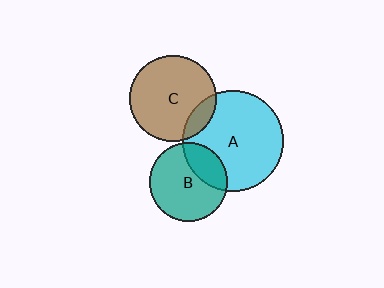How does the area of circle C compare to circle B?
Approximately 1.2 times.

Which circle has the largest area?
Circle A (cyan).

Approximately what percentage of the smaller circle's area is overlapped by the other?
Approximately 15%.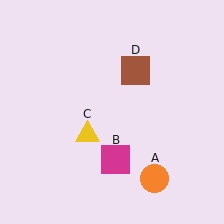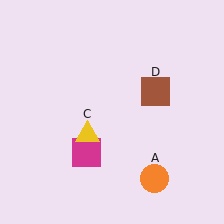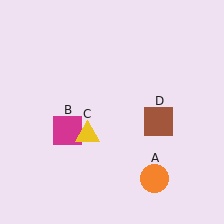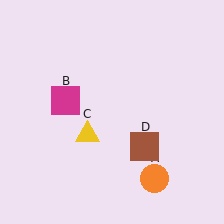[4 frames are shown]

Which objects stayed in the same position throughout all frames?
Orange circle (object A) and yellow triangle (object C) remained stationary.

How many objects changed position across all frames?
2 objects changed position: magenta square (object B), brown square (object D).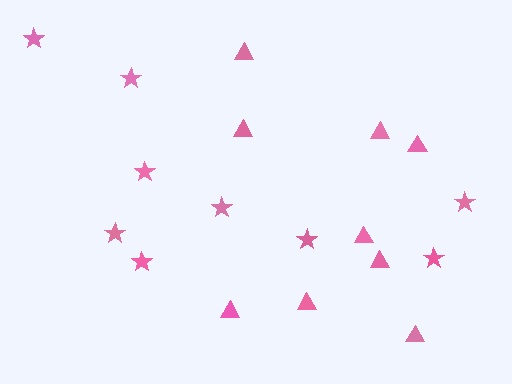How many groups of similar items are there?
There are 2 groups: one group of triangles (9) and one group of stars (9).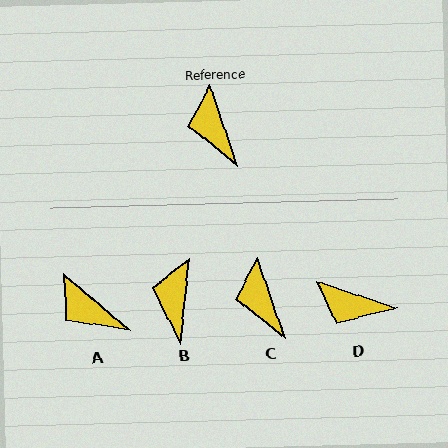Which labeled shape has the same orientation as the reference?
C.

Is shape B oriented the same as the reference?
No, it is off by about 25 degrees.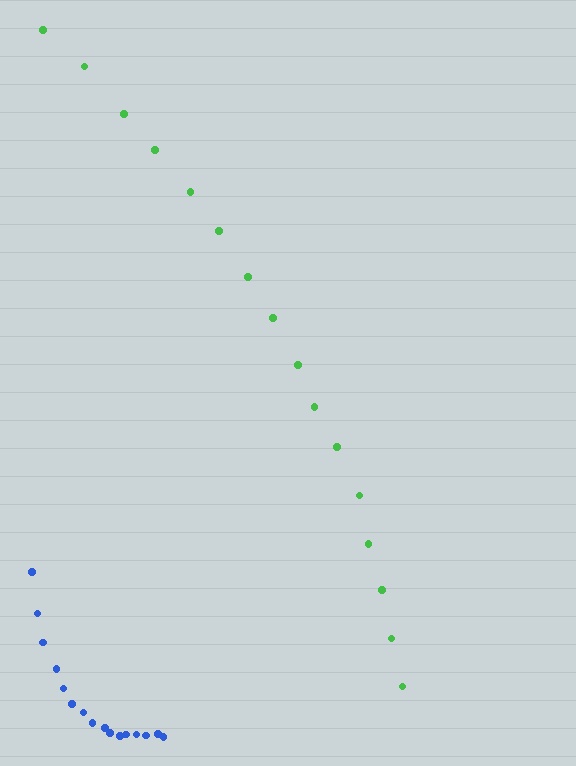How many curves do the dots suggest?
There are 2 distinct paths.